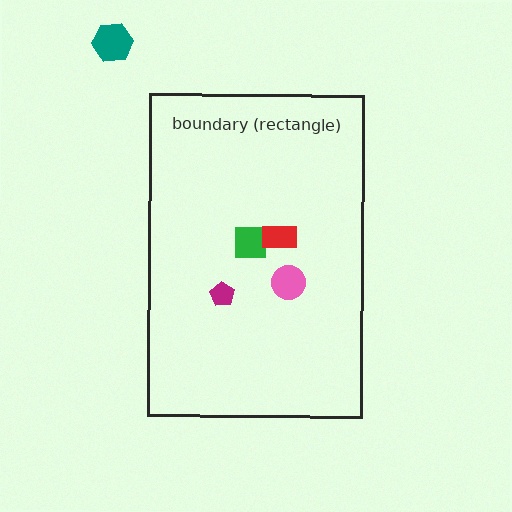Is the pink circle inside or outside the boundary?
Inside.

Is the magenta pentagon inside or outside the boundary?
Inside.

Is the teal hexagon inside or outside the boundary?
Outside.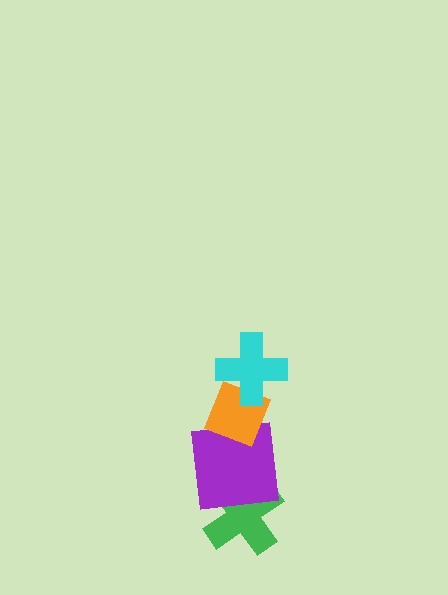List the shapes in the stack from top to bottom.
From top to bottom: the cyan cross, the orange diamond, the purple square, the green cross.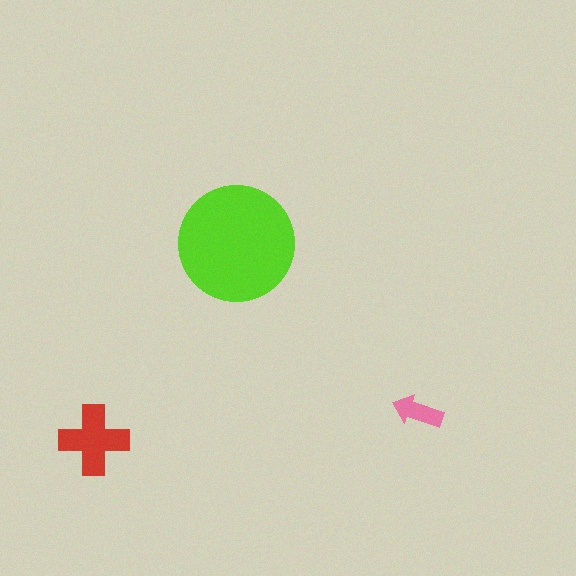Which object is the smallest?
The pink arrow.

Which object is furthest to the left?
The red cross is leftmost.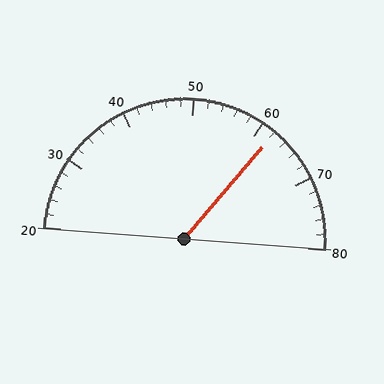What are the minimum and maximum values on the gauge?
The gauge ranges from 20 to 80.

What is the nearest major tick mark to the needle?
The nearest major tick mark is 60.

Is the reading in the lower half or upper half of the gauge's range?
The reading is in the upper half of the range (20 to 80).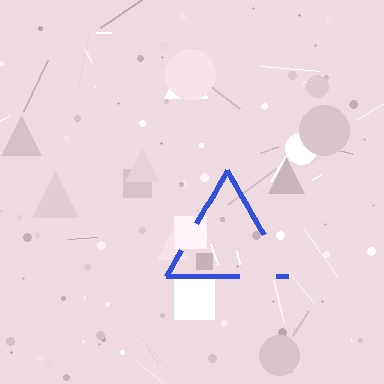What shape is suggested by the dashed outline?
The dashed outline suggests a triangle.